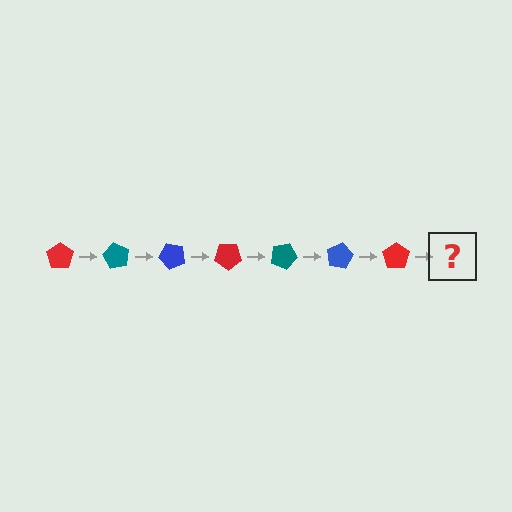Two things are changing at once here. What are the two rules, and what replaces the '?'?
The two rules are that it rotates 60 degrees each step and the color cycles through red, teal, and blue. The '?' should be a teal pentagon, rotated 420 degrees from the start.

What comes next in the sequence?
The next element should be a teal pentagon, rotated 420 degrees from the start.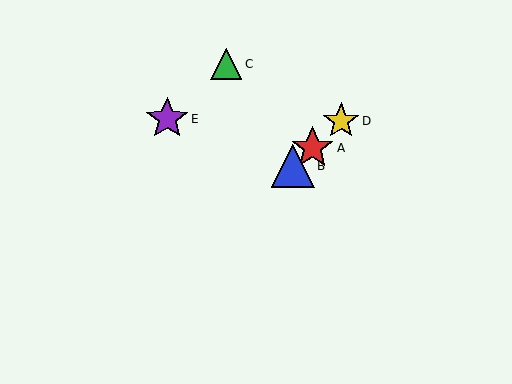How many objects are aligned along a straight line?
3 objects (A, B, D) are aligned along a straight line.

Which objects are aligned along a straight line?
Objects A, B, D are aligned along a straight line.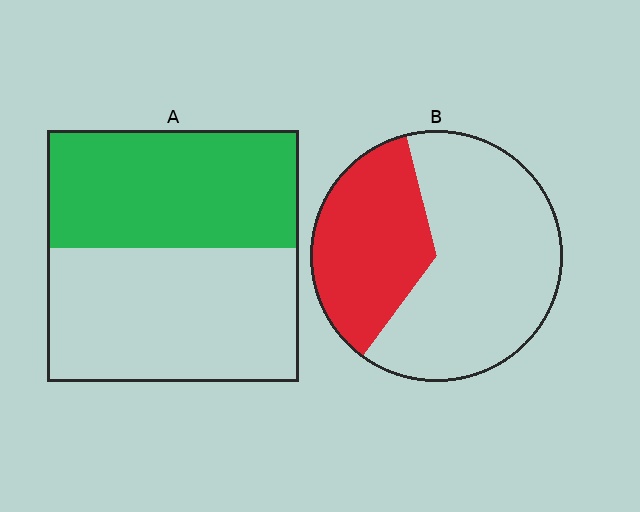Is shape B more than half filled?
No.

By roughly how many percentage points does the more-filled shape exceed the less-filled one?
By roughly 10 percentage points (A over B).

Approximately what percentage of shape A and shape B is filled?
A is approximately 45% and B is approximately 35%.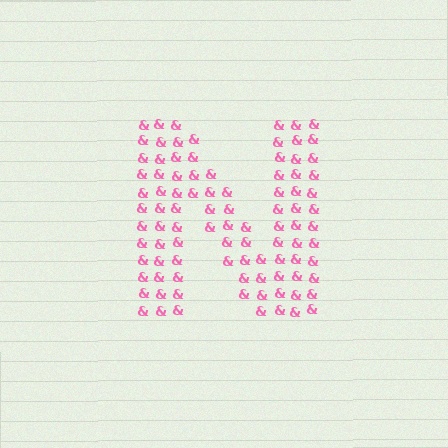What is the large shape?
The large shape is the letter N.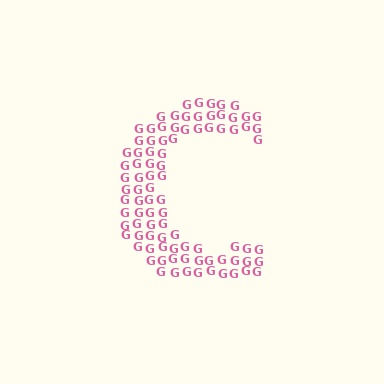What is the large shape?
The large shape is the letter C.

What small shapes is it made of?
It is made of small letter G's.